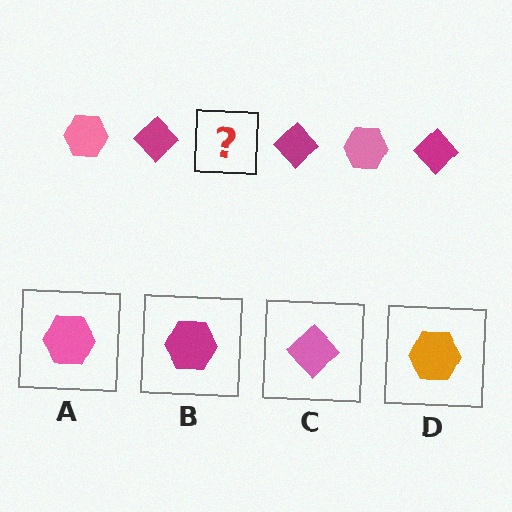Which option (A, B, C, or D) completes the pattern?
A.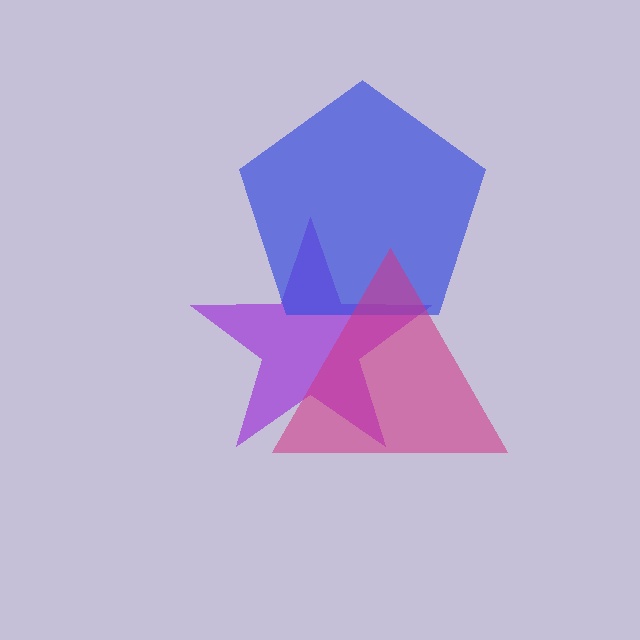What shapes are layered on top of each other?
The layered shapes are: a purple star, a blue pentagon, a magenta triangle.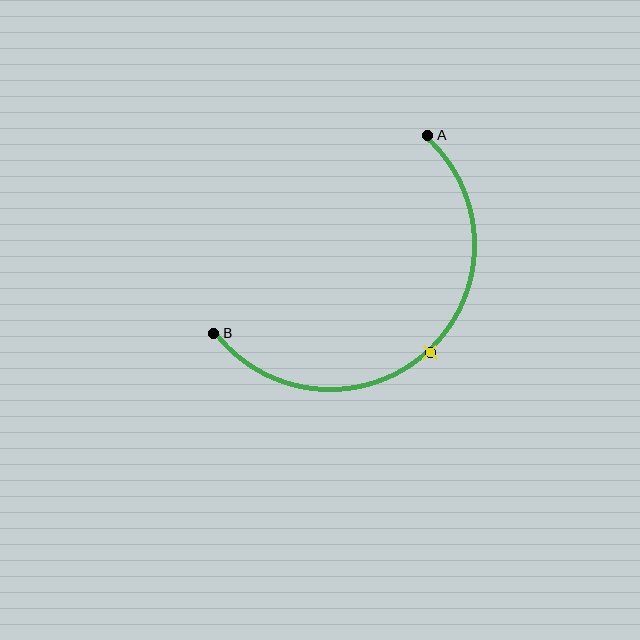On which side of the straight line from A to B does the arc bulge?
The arc bulges below and to the right of the straight line connecting A and B.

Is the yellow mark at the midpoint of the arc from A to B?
Yes. The yellow mark lies on the arc at equal arc-length from both A and B — it is the arc midpoint.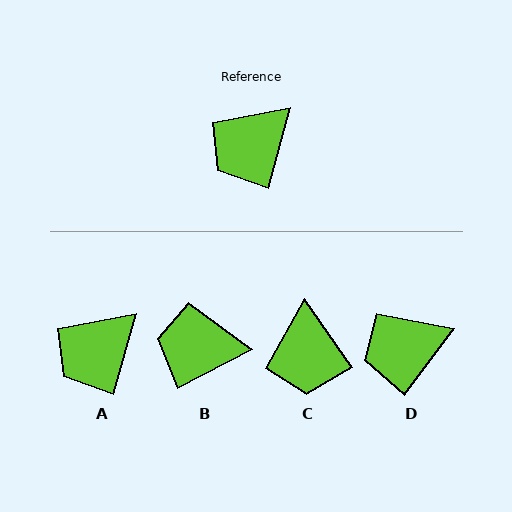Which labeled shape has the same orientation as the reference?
A.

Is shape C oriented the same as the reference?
No, it is off by about 51 degrees.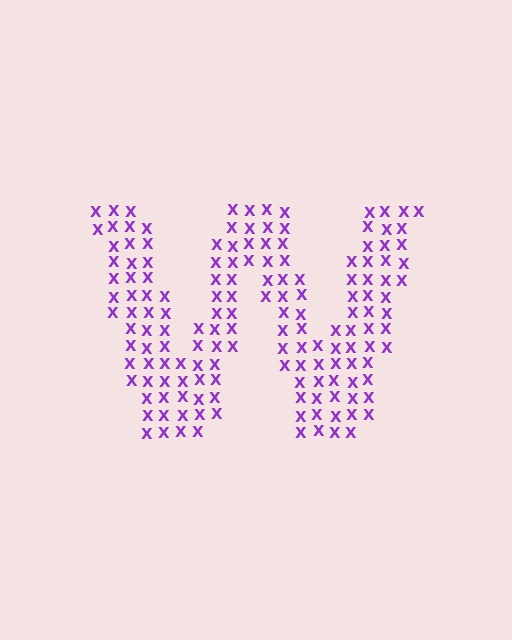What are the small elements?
The small elements are letter X's.